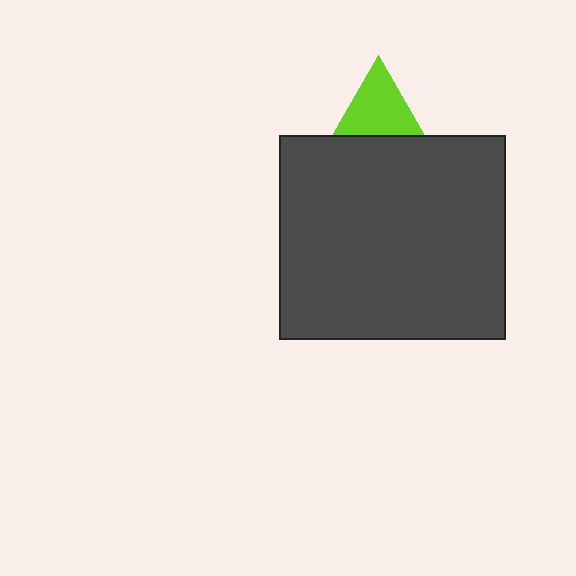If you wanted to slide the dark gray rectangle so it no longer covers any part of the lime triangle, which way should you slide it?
Slide it down — that is the most direct way to separate the two shapes.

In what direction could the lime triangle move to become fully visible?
The lime triangle could move up. That would shift it out from behind the dark gray rectangle entirely.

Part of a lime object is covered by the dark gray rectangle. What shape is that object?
It is a triangle.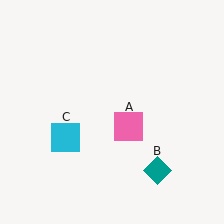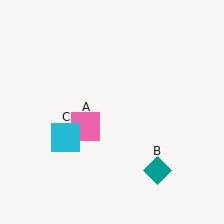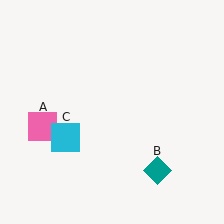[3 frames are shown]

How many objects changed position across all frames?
1 object changed position: pink square (object A).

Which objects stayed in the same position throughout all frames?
Teal diamond (object B) and cyan square (object C) remained stationary.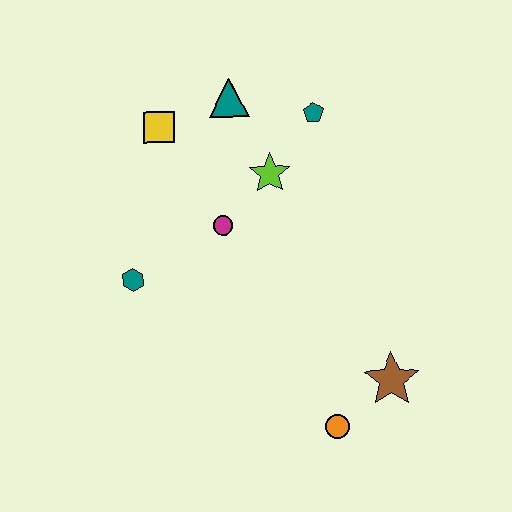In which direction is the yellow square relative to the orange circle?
The yellow square is above the orange circle.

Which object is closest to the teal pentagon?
The lime star is closest to the teal pentagon.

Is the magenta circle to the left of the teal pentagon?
Yes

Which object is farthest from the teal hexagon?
The brown star is farthest from the teal hexagon.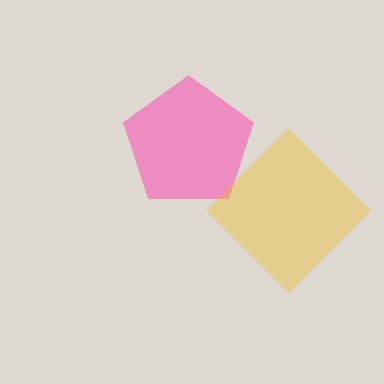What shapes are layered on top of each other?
The layered shapes are: a pink pentagon, a yellow diamond.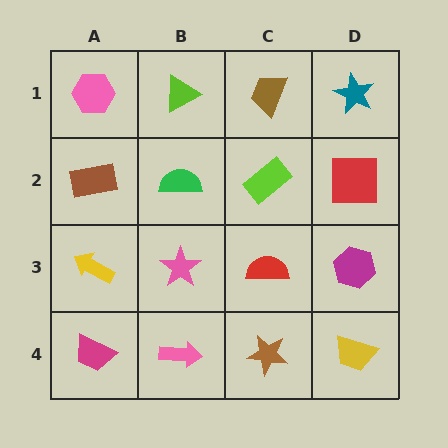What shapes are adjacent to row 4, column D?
A magenta hexagon (row 3, column D), a brown star (row 4, column C).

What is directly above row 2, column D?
A teal star.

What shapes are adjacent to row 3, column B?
A green semicircle (row 2, column B), a pink arrow (row 4, column B), a yellow arrow (row 3, column A), a red semicircle (row 3, column C).